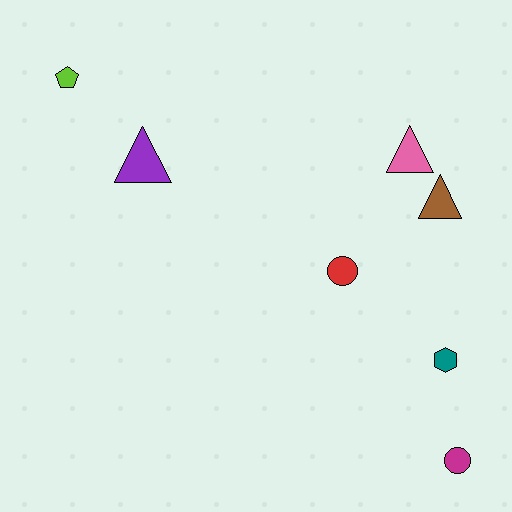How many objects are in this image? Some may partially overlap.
There are 7 objects.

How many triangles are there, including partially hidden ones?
There are 3 triangles.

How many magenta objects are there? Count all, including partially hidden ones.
There is 1 magenta object.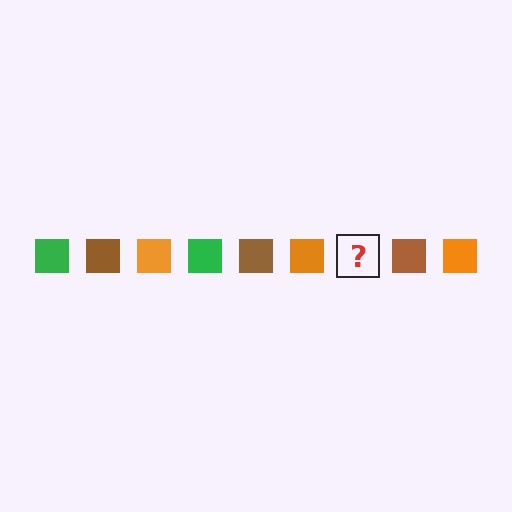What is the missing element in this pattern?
The missing element is a green square.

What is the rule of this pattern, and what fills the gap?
The rule is that the pattern cycles through green, brown, orange squares. The gap should be filled with a green square.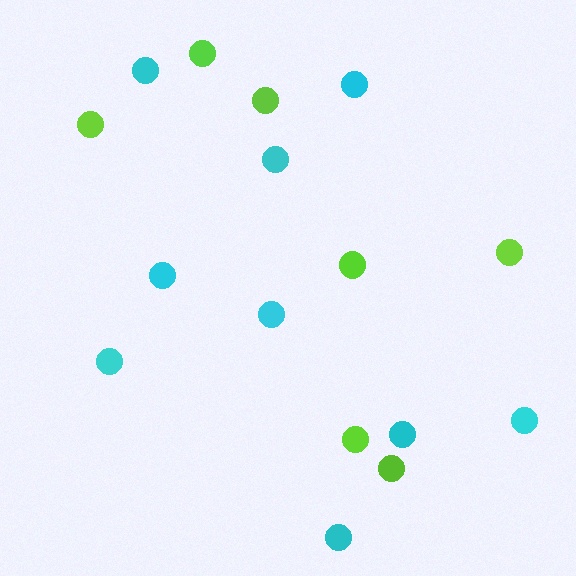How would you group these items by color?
There are 2 groups: one group of cyan circles (9) and one group of lime circles (7).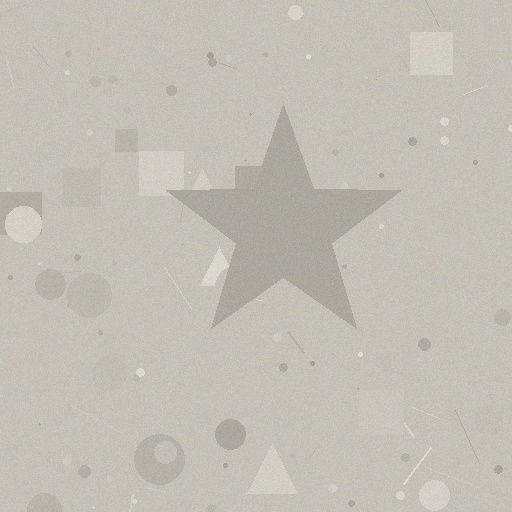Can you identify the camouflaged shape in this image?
The camouflaged shape is a star.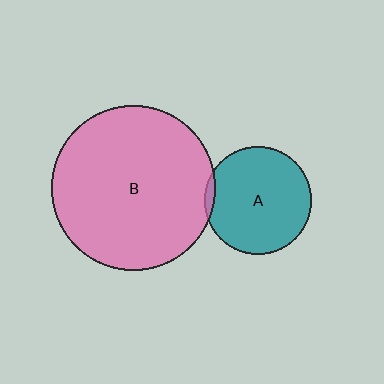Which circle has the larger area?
Circle B (pink).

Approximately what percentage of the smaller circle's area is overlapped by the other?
Approximately 5%.